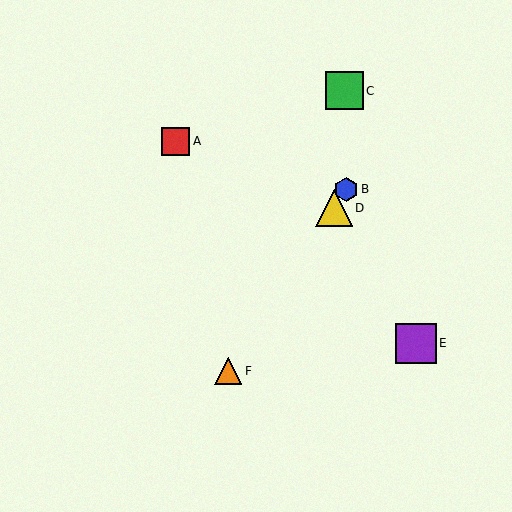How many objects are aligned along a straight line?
3 objects (B, D, F) are aligned along a straight line.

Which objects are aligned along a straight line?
Objects B, D, F are aligned along a straight line.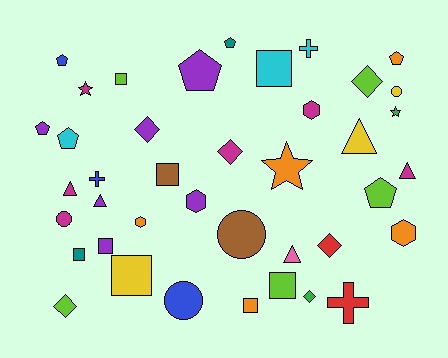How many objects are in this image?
There are 40 objects.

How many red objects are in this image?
There are 2 red objects.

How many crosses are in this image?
There are 3 crosses.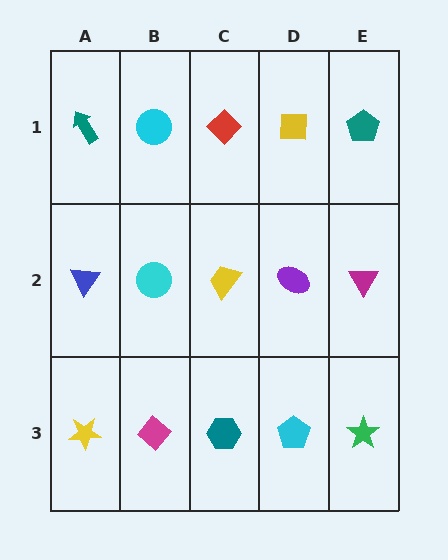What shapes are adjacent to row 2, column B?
A cyan circle (row 1, column B), a magenta diamond (row 3, column B), a blue triangle (row 2, column A), a yellow trapezoid (row 2, column C).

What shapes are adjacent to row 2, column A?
A teal arrow (row 1, column A), a yellow star (row 3, column A), a cyan circle (row 2, column B).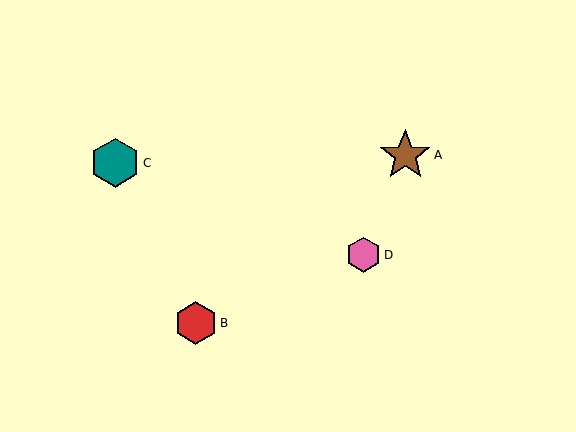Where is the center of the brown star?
The center of the brown star is at (405, 155).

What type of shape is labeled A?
Shape A is a brown star.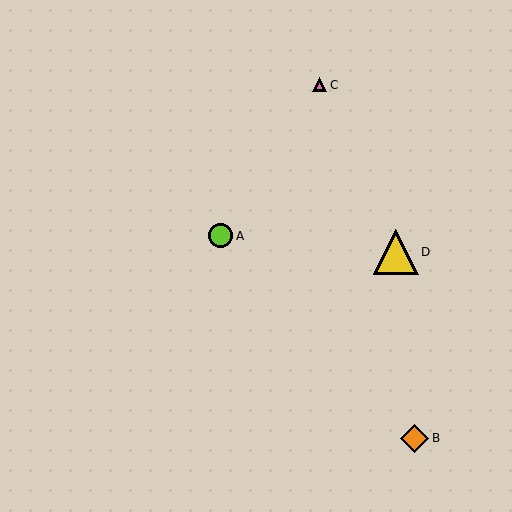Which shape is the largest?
The yellow triangle (labeled D) is the largest.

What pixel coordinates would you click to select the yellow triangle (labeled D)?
Click at (396, 252) to select the yellow triangle D.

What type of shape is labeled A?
Shape A is a lime circle.